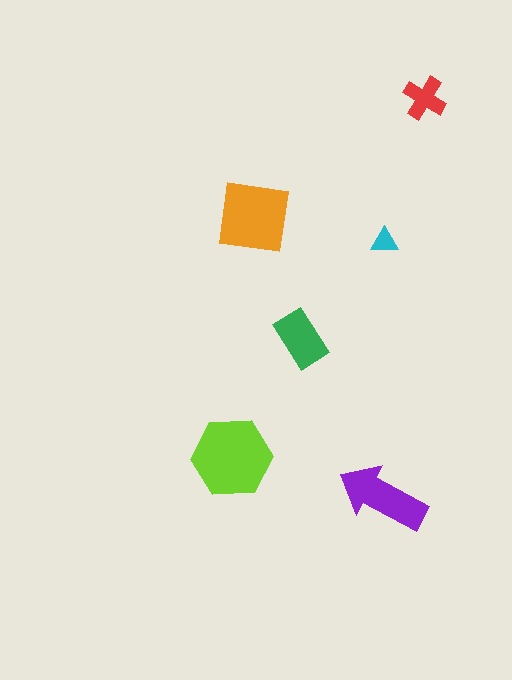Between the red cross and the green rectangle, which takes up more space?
The green rectangle.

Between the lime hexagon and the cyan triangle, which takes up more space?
The lime hexagon.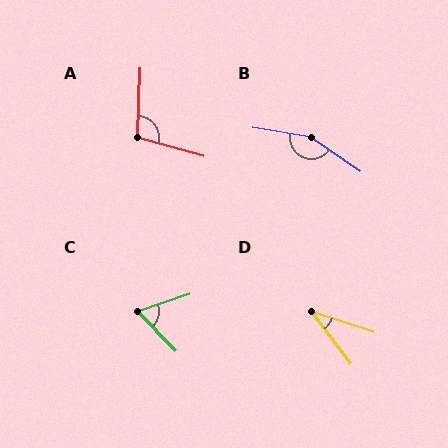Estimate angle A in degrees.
Approximately 103 degrees.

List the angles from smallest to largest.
D (34°), C (64°), A (103°), B (154°).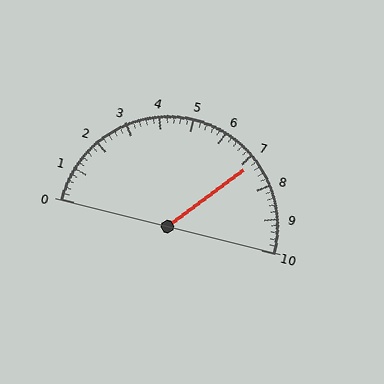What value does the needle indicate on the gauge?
The needle indicates approximately 7.2.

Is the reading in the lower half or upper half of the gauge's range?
The reading is in the upper half of the range (0 to 10).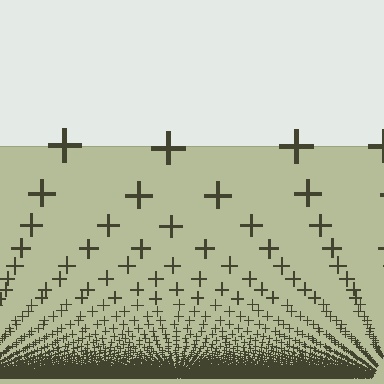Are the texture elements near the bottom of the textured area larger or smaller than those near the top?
Smaller. The gradient is inverted — elements near the bottom are smaller and denser.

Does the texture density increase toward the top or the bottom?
Density increases toward the bottom.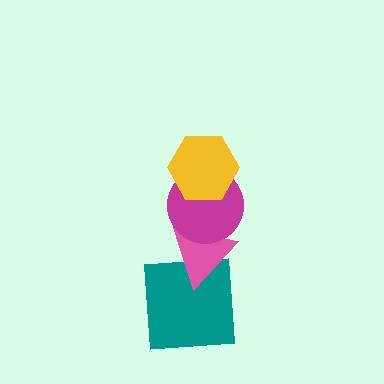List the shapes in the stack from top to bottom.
From top to bottom: the yellow hexagon, the magenta circle, the pink triangle, the teal square.